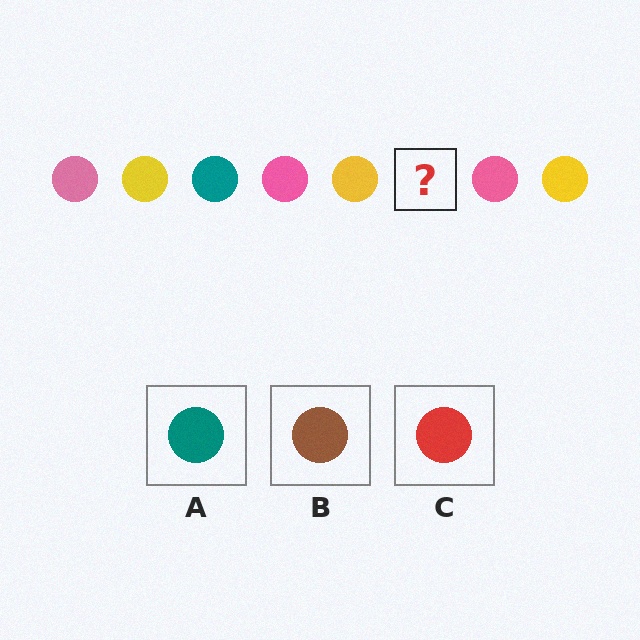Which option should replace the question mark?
Option A.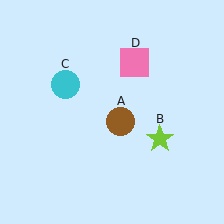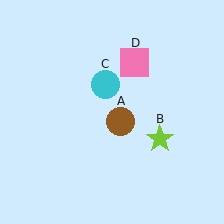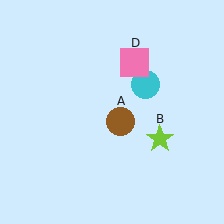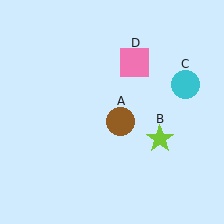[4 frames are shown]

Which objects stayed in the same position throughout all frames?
Brown circle (object A) and lime star (object B) and pink square (object D) remained stationary.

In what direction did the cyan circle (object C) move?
The cyan circle (object C) moved right.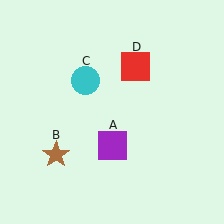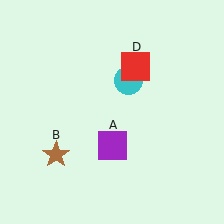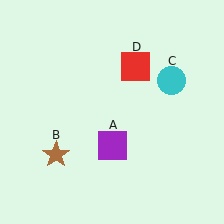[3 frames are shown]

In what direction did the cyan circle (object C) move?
The cyan circle (object C) moved right.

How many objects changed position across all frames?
1 object changed position: cyan circle (object C).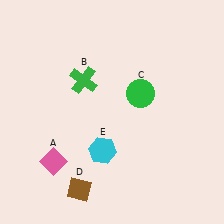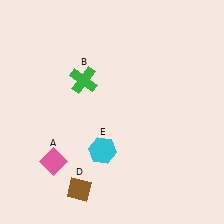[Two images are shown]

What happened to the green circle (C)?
The green circle (C) was removed in Image 2. It was in the top-right area of Image 1.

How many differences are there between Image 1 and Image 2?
There is 1 difference between the two images.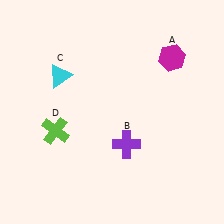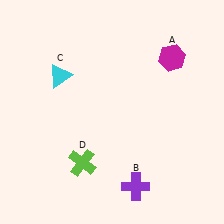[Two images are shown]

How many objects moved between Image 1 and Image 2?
2 objects moved between the two images.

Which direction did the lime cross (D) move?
The lime cross (D) moved down.